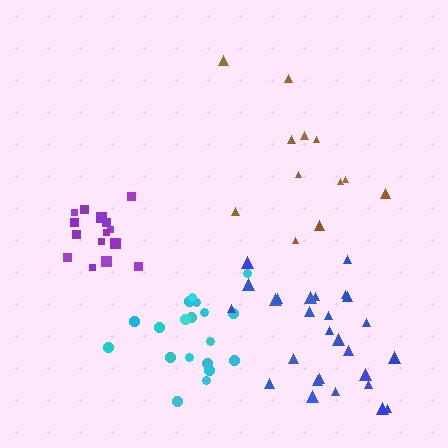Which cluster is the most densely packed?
Purple.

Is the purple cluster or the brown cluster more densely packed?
Purple.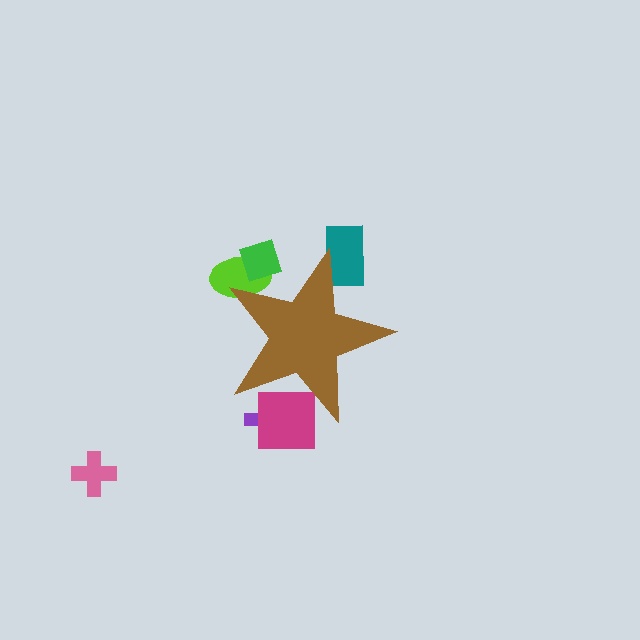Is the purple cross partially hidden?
Yes, the purple cross is partially hidden behind the brown star.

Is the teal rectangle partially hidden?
Yes, the teal rectangle is partially hidden behind the brown star.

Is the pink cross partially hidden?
No, the pink cross is fully visible.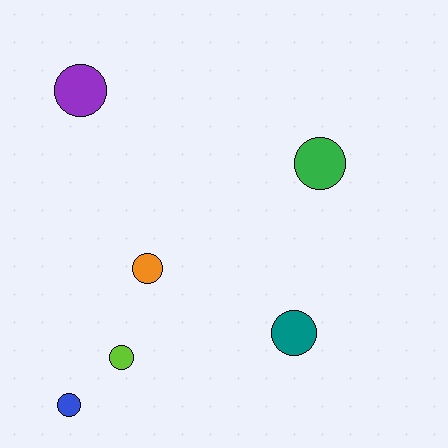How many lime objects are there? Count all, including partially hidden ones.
There is 1 lime object.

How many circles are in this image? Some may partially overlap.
There are 6 circles.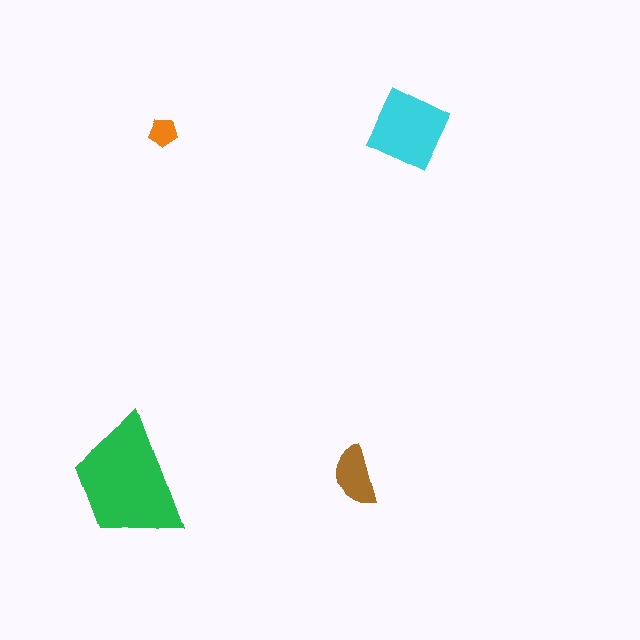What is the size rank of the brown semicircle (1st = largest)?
3rd.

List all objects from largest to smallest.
The green trapezoid, the cyan square, the brown semicircle, the orange pentagon.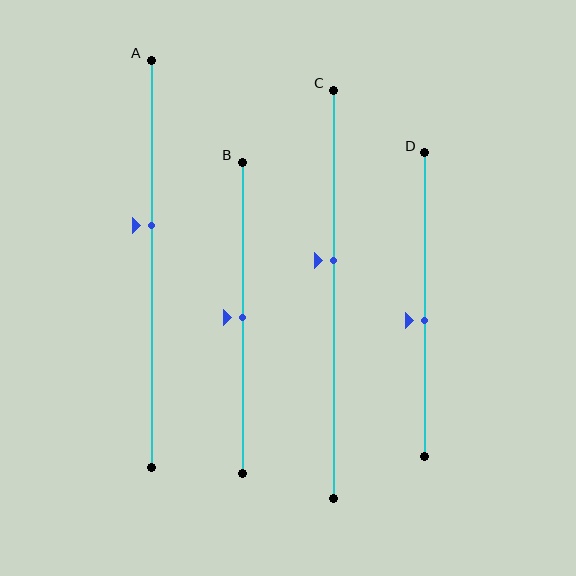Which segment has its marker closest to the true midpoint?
Segment B has its marker closest to the true midpoint.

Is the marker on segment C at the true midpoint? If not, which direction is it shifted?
No, the marker on segment C is shifted upward by about 8% of the segment length.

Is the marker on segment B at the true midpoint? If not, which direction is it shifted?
Yes, the marker on segment B is at the true midpoint.